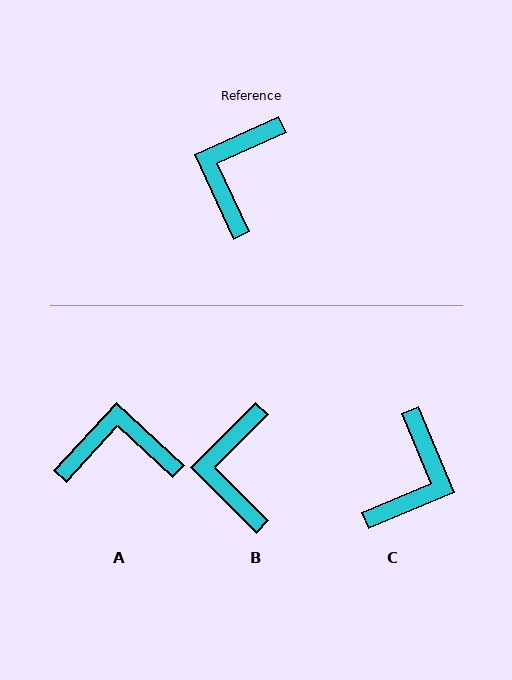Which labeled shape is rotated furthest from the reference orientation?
C, about 178 degrees away.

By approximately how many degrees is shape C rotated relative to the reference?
Approximately 178 degrees counter-clockwise.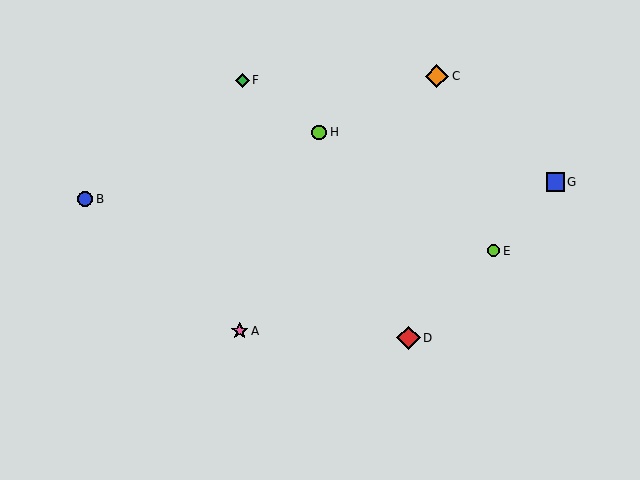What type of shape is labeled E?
Shape E is a lime circle.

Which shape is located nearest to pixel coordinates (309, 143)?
The lime circle (labeled H) at (319, 132) is nearest to that location.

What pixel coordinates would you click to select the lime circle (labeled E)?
Click at (493, 251) to select the lime circle E.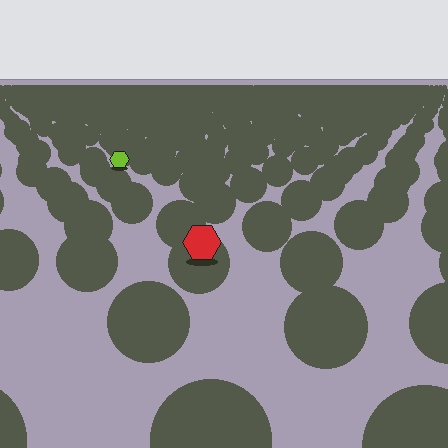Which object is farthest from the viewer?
The lime hexagon is farthest from the viewer. It appears smaller and the ground texture around it is denser.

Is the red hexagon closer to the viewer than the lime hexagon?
Yes. The red hexagon is closer — you can tell from the texture gradient: the ground texture is coarser near it.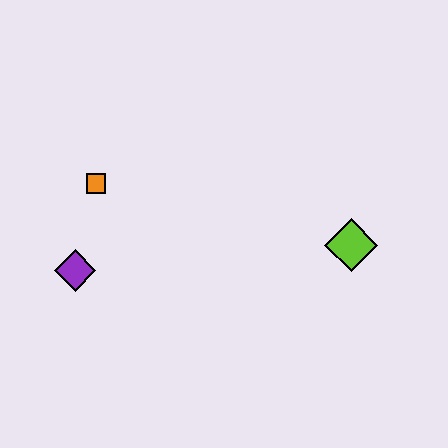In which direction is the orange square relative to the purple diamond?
The orange square is above the purple diamond.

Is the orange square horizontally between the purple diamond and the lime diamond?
Yes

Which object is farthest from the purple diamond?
The lime diamond is farthest from the purple diamond.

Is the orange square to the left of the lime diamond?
Yes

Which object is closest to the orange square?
The purple diamond is closest to the orange square.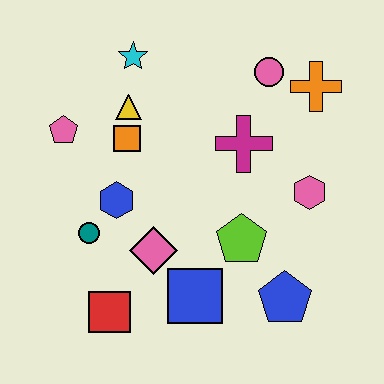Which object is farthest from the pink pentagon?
The blue pentagon is farthest from the pink pentagon.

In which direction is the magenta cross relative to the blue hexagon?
The magenta cross is to the right of the blue hexagon.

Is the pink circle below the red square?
No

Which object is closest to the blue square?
The pink diamond is closest to the blue square.